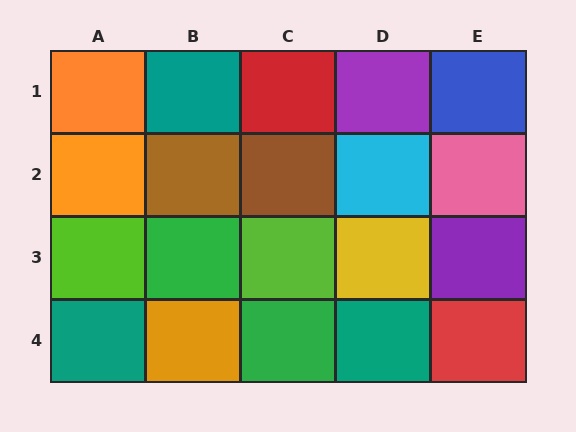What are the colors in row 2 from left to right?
Orange, brown, brown, cyan, pink.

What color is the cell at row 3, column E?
Purple.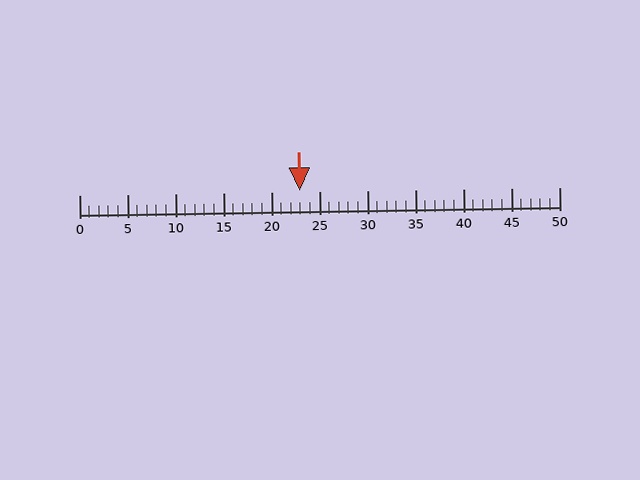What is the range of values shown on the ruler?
The ruler shows values from 0 to 50.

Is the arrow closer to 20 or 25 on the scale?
The arrow is closer to 25.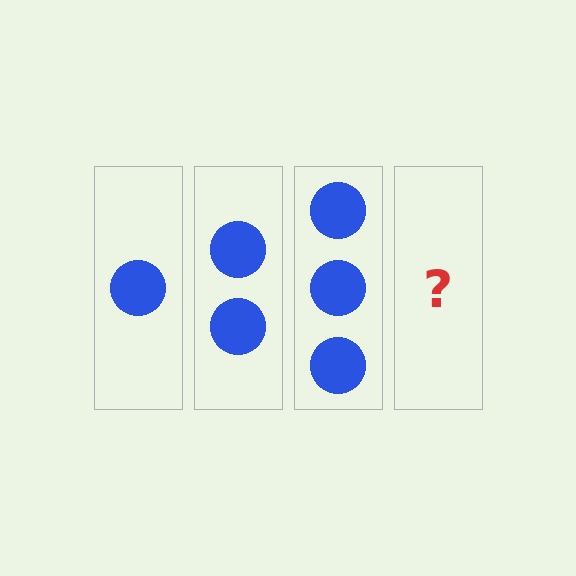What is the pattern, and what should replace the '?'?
The pattern is that each step adds one more circle. The '?' should be 4 circles.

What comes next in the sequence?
The next element should be 4 circles.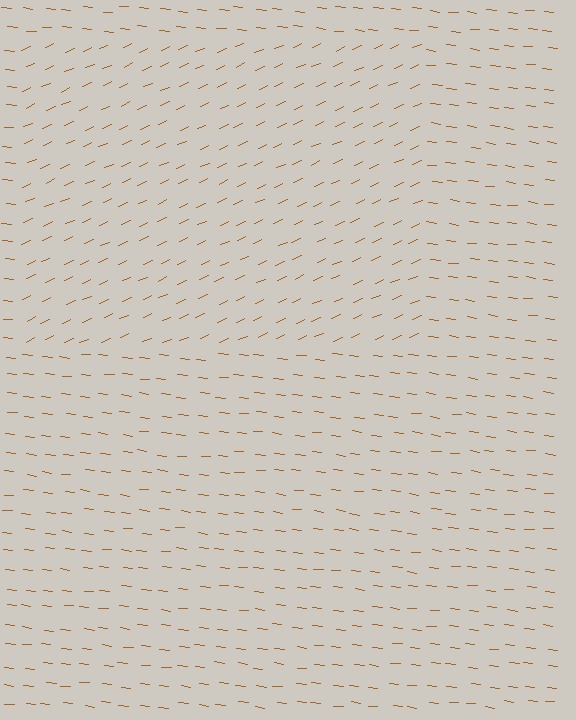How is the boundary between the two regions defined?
The boundary is defined purely by a change in line orientation (approximately 30 degrees difference). All lines are the same color and thickness.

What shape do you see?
I see a rectangle.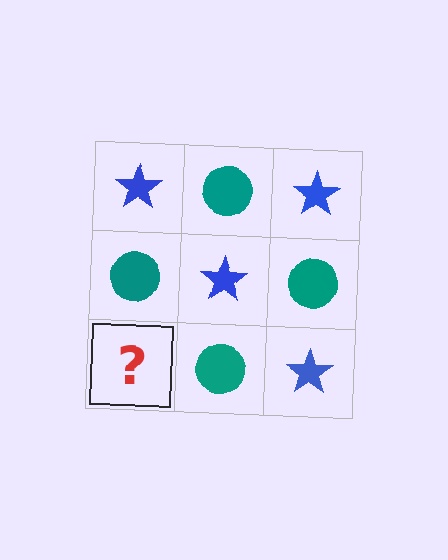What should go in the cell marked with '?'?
The missing cell should contain a blue star.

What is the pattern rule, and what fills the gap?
The rule is that it alternates blue star and teal circle in a checkerboard pattern. The gap should be filled with a blue star.